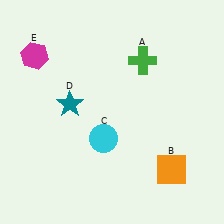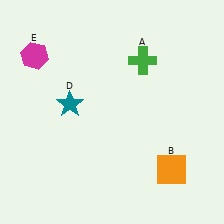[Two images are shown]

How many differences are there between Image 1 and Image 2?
There is 1 difference between the two images.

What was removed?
The cyan circle (C) was removed in Image 2.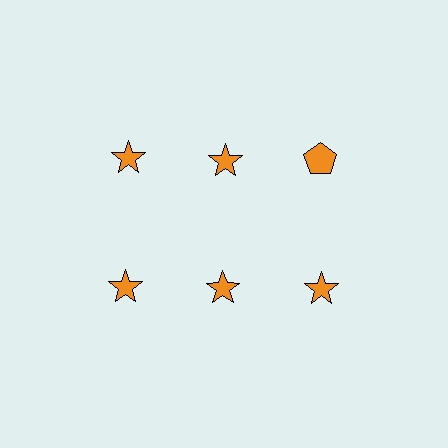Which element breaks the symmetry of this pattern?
The orange pentagon in the top row, center column breaks the symmetry. All other shapes are orange stars.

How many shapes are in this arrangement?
There are 6 shapes arranged in a grid pattern.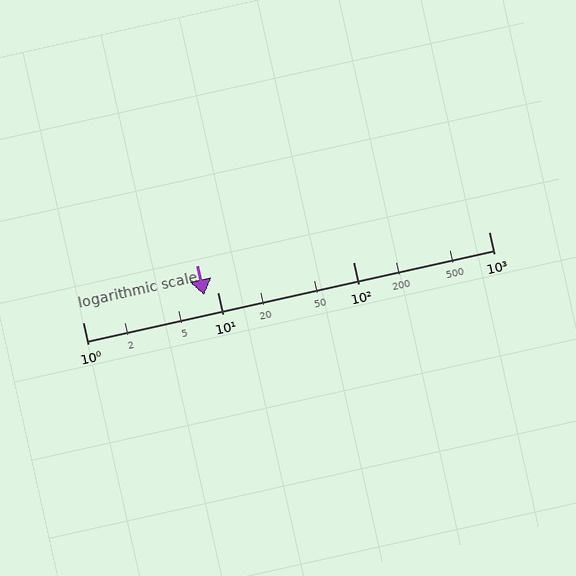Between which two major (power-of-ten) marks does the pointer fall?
The pointer is between 1 and 10.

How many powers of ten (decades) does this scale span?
The scale spans 3 decades, from 1 to 1000.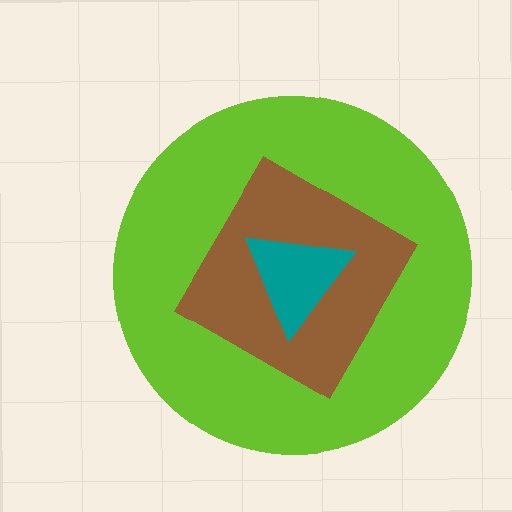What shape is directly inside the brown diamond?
The teal triangle.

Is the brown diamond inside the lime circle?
Yes.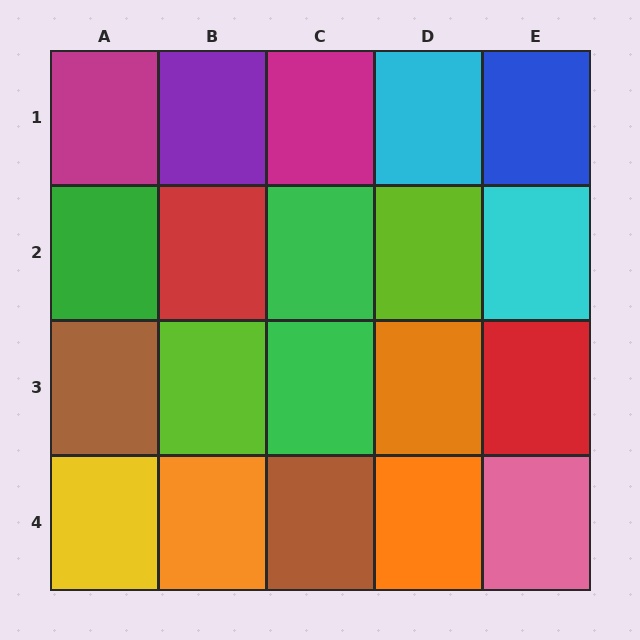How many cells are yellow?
1 cell is yellow.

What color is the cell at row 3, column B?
Lime.